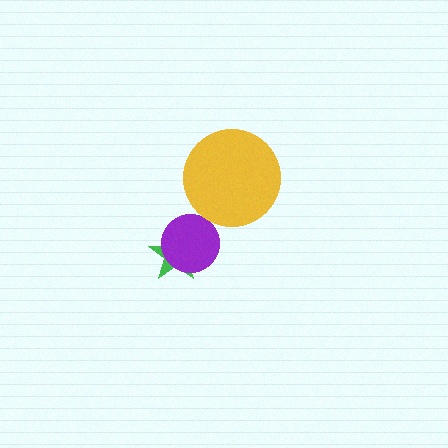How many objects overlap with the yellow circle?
0 objects overlap with the yellow circle.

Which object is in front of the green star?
The purple circle is in front of the green star.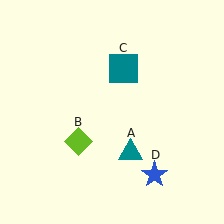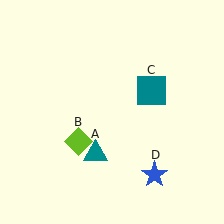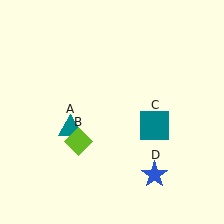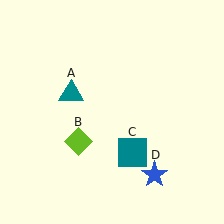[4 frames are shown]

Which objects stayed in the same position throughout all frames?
Lime diamond (object B) and blue star (object D) remained stationary.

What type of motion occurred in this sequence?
The teal triangle (object A), teal square (object C) rotated clockwise around the center of the scene.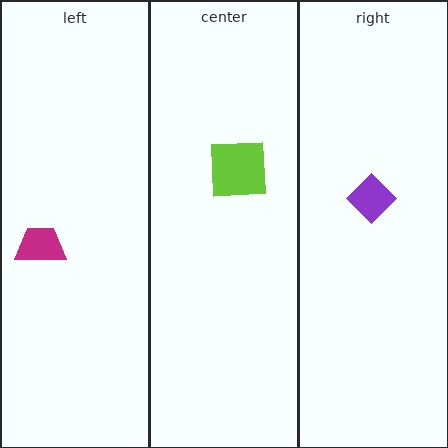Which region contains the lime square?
The center region.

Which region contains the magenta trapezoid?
The left region.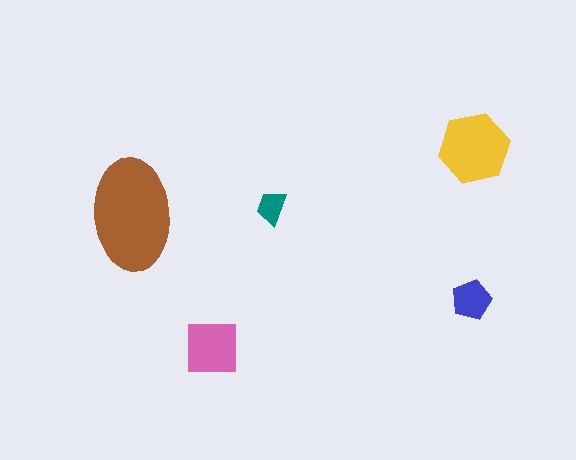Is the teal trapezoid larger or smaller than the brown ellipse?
Smaller.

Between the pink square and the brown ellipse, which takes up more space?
The brown ellipse.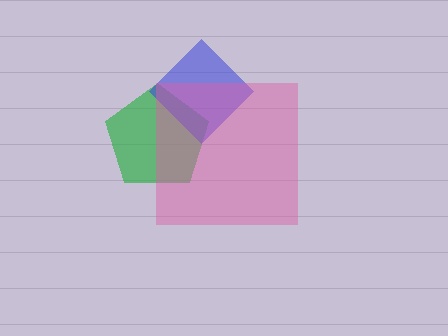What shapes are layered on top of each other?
The layered shapes are: a green pentagon, a blue diamond, a pink square.